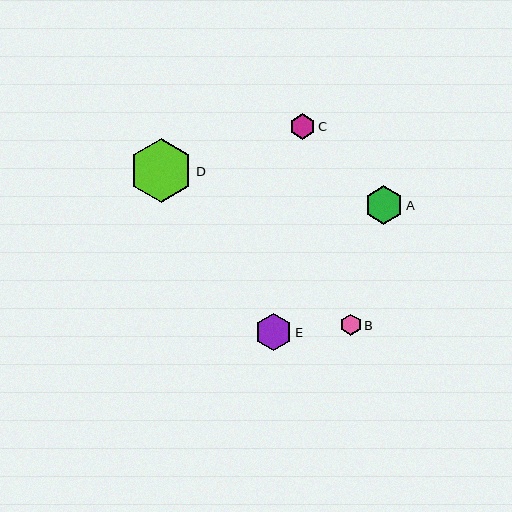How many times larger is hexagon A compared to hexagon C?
Hexagon A is approximately 1.5 times the size of hexagon C.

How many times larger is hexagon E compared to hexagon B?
Hexagon E is approximately 1.8 times the size of hexagon B.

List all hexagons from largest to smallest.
From largest to smallest: D, A, E, C, B.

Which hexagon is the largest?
Hexagon D is the largest with a size of approximately 63 pixels.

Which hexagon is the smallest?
Hexagon B is the smallest with a size of approximately 21 pixels.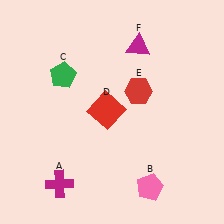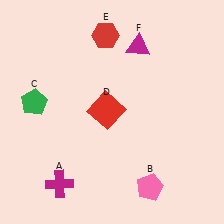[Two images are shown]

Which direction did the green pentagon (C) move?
The green pentagon (C) moved left.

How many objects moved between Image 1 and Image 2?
2 objects moved between the two images.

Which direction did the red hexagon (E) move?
The red hexagon (E) moved up.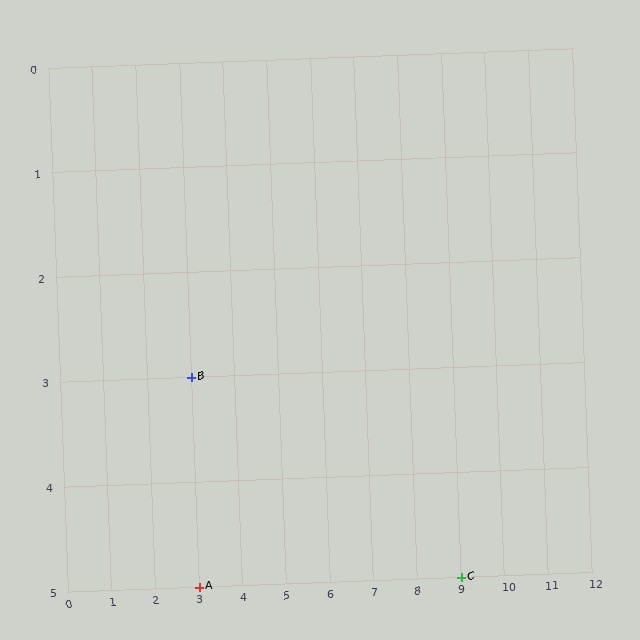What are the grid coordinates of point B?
Point B is at grid coordinates (3, 3).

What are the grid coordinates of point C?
Point C is at grid coordinates (9, 5).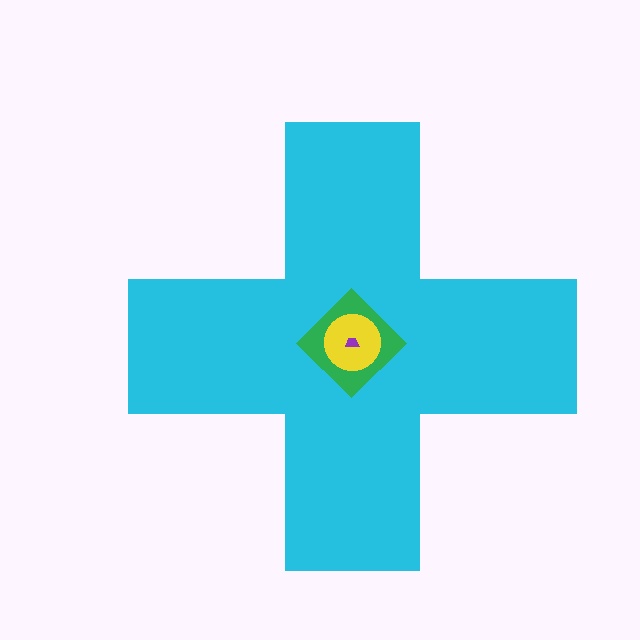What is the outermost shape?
The cyan cross.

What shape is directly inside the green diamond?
The yellow circle.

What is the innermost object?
The purple trapezoid.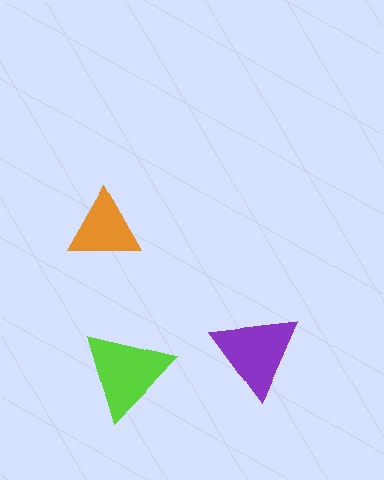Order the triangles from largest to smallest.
the lime one, the purple one, the orange one.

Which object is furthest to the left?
The orange triangle is leftmost.